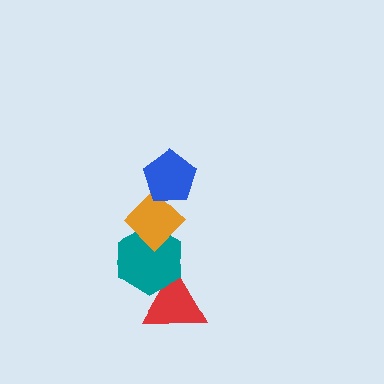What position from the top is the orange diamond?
The orange diamond is 2nd from the top.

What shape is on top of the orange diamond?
The blue pentagon is on top of the orange diamond.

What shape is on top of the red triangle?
The teal hexagon is on top of the red triangle.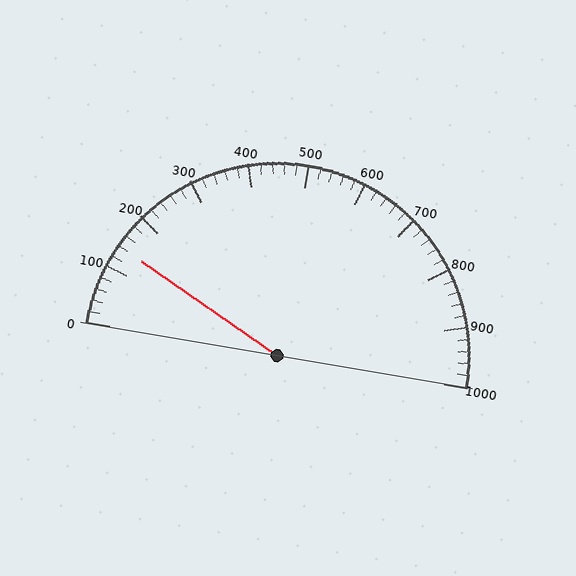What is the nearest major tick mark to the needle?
The nearest major tick mark is 100.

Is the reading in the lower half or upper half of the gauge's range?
The reading is in the lower half of the range (0 to 1000).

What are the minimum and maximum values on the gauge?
The gauge ranges from 0 to 1000.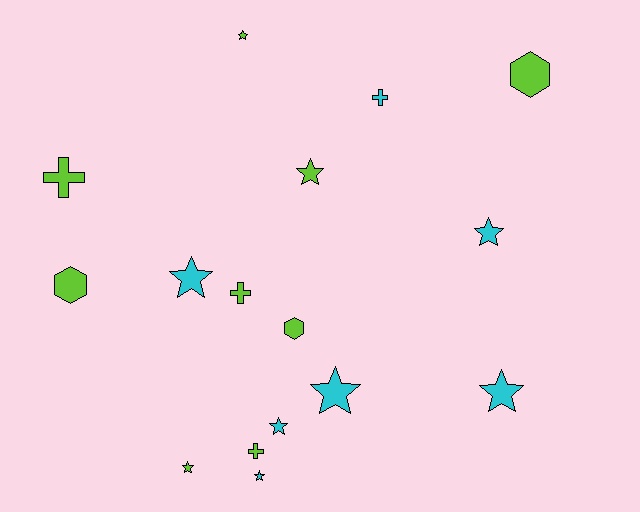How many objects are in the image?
There are 16 objects.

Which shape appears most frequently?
Star, with 9 objects.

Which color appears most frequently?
Lime, with 9 objects.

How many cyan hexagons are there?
There are no cyan hexagons.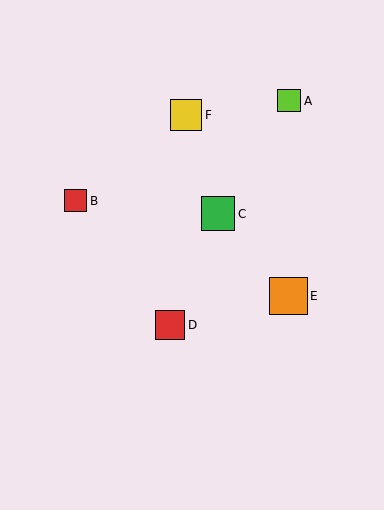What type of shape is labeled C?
Shape C is a green square.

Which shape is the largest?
The orange square (labeled E) is the largest.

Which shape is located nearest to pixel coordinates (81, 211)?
The red square (labeled B) at (76, 201) is nearest to that location.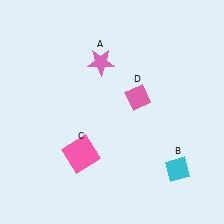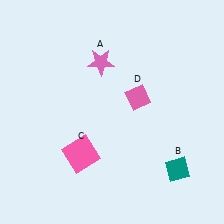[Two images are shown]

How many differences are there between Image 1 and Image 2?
There is 1 difference between the two images.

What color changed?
The diamond (B) changed from cyan in Image 1 to teal in Image 2.